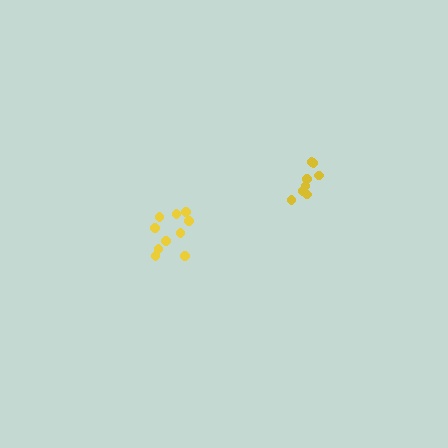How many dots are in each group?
Group 1: 10 dots, Group 2: 8 dots (18 total).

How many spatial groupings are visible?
There are 2 spatial groupings.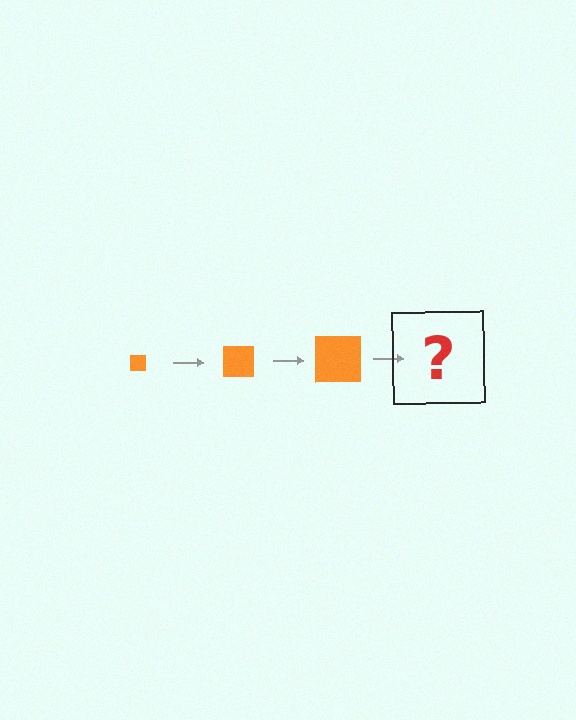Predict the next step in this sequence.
The next step is an orange square, larger than the previous one.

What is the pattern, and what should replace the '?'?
The pattern is that the square gets progressively larger each step. The '?' should be an orange square, larger than the previous one.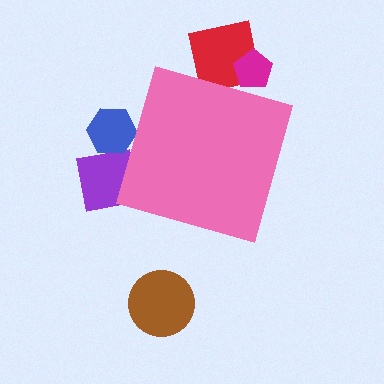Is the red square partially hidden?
Yes, the red square is partially hidden behind the pink diamond.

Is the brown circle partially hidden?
No, the brown circle is fully visible.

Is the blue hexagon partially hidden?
Yes, the blue hexagon is partially hidden behind the pink diamond.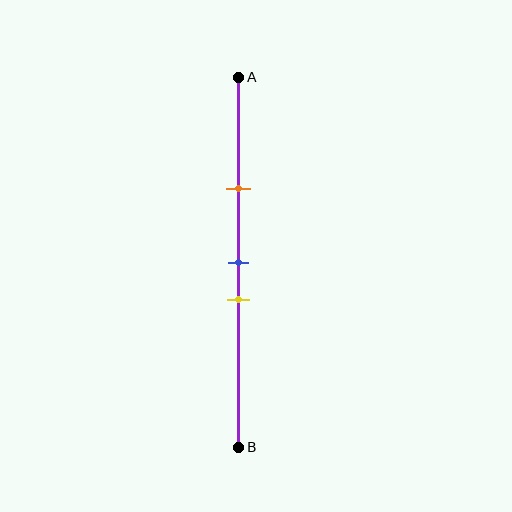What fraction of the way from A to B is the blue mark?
The blue mark is approximately 50% (0.5) of the way from A to B.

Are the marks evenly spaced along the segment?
No, the marks are not evenly spaced.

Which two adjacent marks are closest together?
The blue and yellow marks are the closest adjacent pair.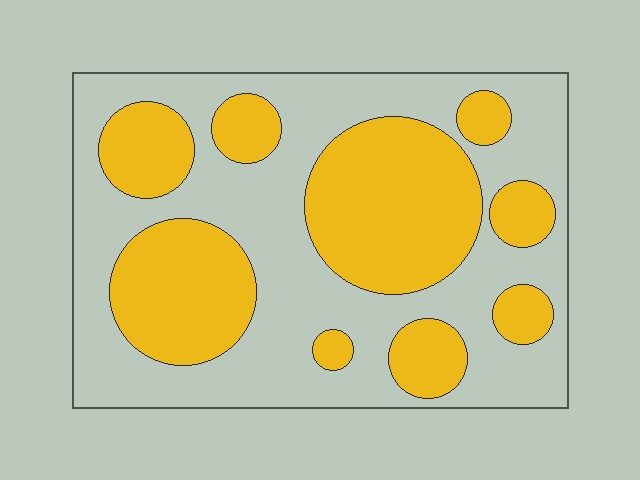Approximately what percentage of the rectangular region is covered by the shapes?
Approximately 40%.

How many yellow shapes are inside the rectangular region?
9.